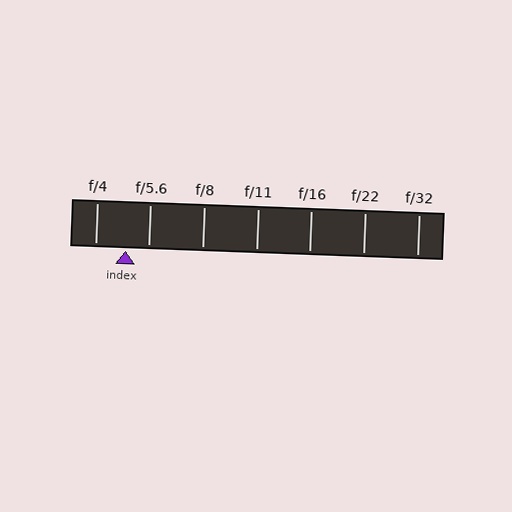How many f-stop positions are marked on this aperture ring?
There are 7 f-stop positions marked.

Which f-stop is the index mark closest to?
The index mark is closest to f/5.6.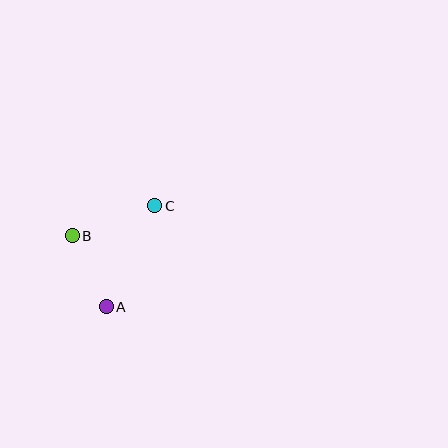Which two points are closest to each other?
Points A and B are closest to each other.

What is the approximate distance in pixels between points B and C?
The distance between B and C is approximately 87 pixels.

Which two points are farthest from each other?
Points A and C are farthest from each other.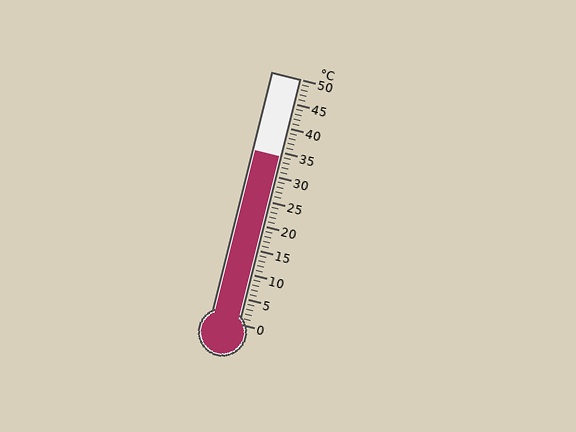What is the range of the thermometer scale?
The thermometer scale ranges from 0°C to 50°C.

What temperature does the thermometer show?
The thermometer shows approximately 34°C.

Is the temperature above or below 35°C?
The temperature is below 35°C.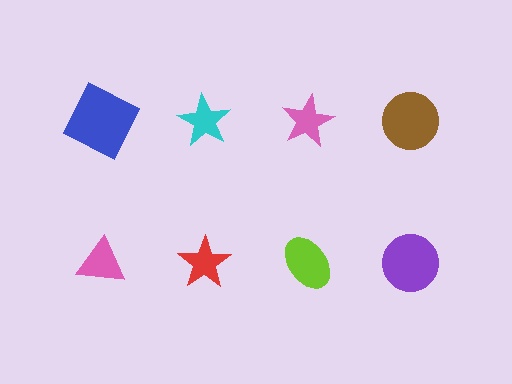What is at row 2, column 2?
A red star.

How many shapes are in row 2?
4 shapes.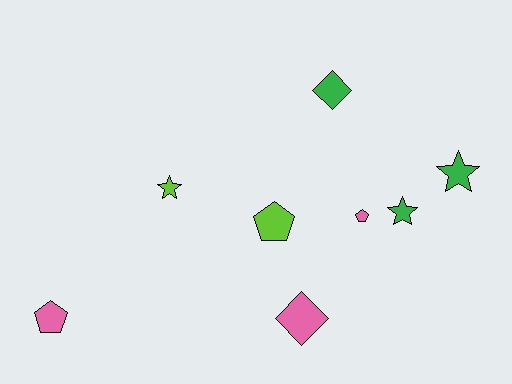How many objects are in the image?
There are 8 objects.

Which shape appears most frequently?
Pentagon, with 3 objects.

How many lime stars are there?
There is 1 lime star.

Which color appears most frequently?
Pink, with 3 objects.